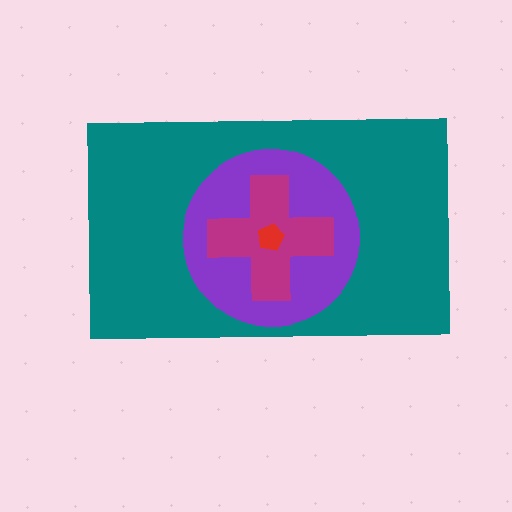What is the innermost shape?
The red pentagon.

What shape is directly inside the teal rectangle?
The purple circle.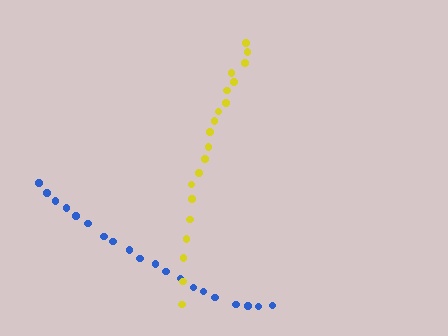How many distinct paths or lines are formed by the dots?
There are 2 distinct paths.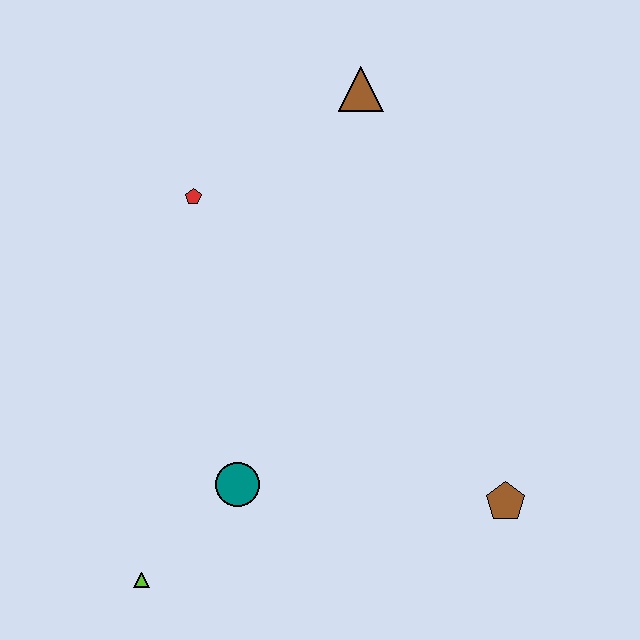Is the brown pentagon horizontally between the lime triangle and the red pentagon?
No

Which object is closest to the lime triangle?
The teal circle is closest to the lime triangle.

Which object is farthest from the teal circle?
The brown triangle is farthest from the teal circle.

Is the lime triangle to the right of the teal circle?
No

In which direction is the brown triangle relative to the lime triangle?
The brown triangle is above the lime triangle.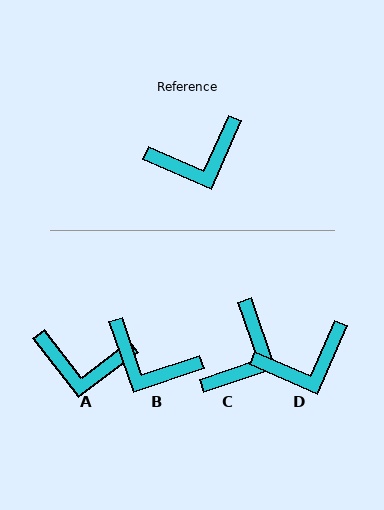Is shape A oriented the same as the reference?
No, it is off by about 29 degrees.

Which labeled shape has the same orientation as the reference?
D.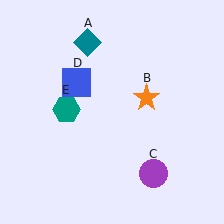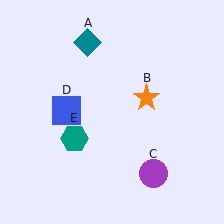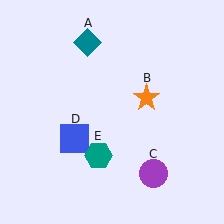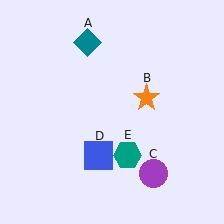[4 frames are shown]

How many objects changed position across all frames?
2 objects changed position: blue square (object D), teal hexagon (object E).